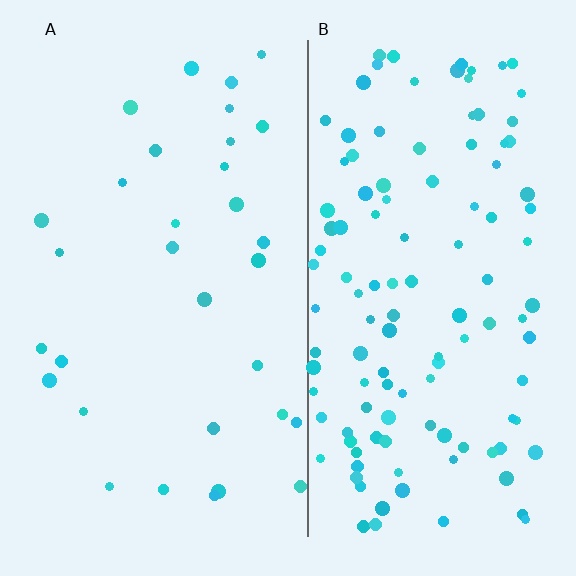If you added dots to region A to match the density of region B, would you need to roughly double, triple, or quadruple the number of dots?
Approximately quadruple.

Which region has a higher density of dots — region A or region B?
B (the right).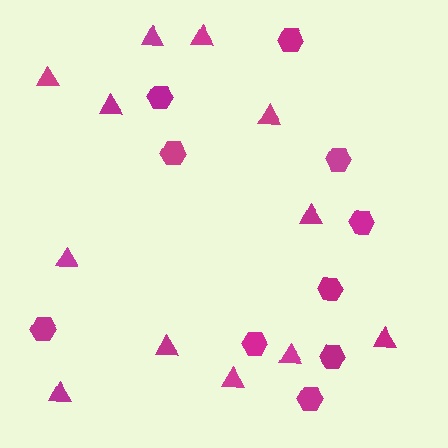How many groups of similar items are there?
There are 2 groups: one group of hexagons (10) and one group of triangles (12).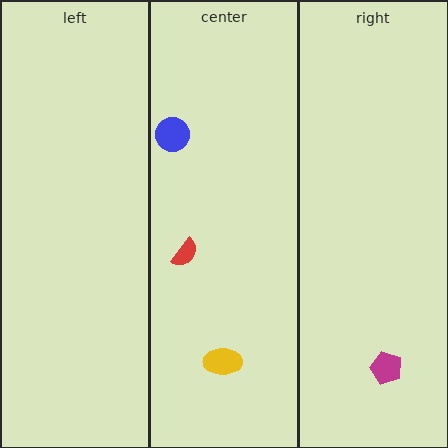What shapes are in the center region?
The yellow ellipse, the blue circle, the red semicircle.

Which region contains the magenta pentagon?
The right region.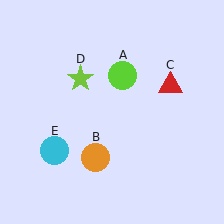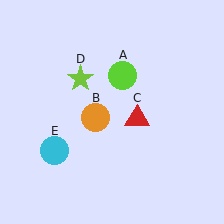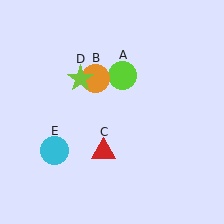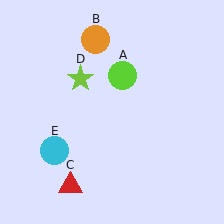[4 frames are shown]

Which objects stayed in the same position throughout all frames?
Lime circle (object A) and lime star (object D) and cyan circle (object E) remained stationary.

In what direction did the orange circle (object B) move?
The orange circle (object B) moved up.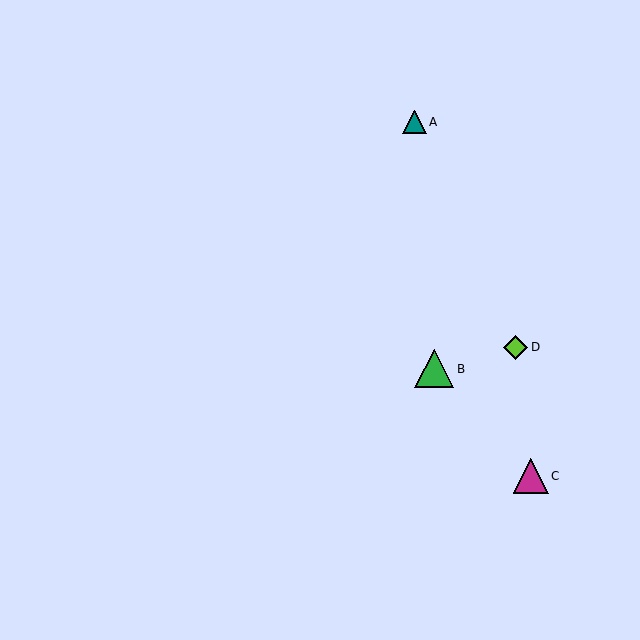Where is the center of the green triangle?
The center of the green triangle is at (434, 369).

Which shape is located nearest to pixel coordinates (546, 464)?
The magenta triangle (labeled C) at (531, 476) is nearest to that location.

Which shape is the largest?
The green triangle (labeled B) is the largest.